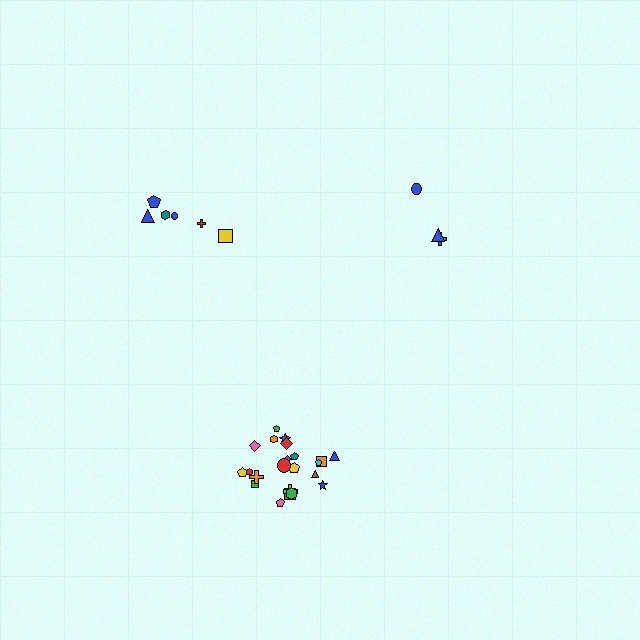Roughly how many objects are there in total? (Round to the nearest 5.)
Roughly 30 objects in total.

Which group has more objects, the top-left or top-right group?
The top-left group.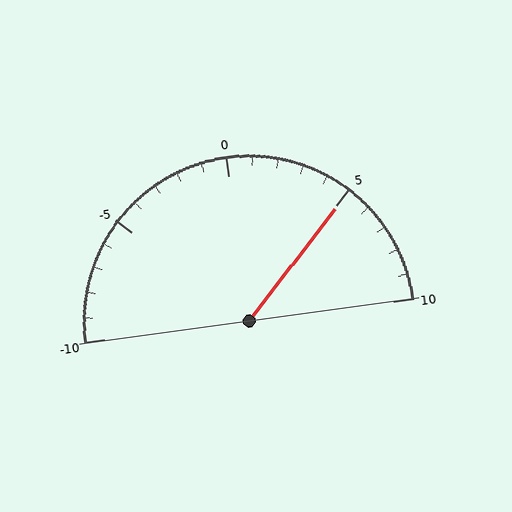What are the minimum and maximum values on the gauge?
The gauge ranges from -10 to 10.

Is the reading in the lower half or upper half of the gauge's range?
The reading is in the upper half of the range (-10 to 10).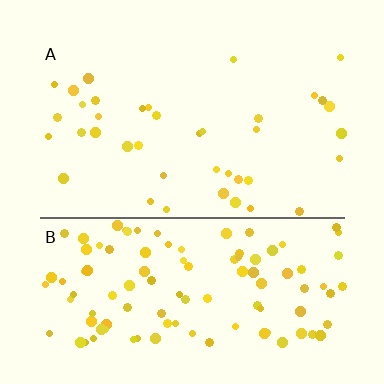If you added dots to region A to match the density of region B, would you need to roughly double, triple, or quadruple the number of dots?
Approximately triple.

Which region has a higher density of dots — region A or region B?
B (the bottom).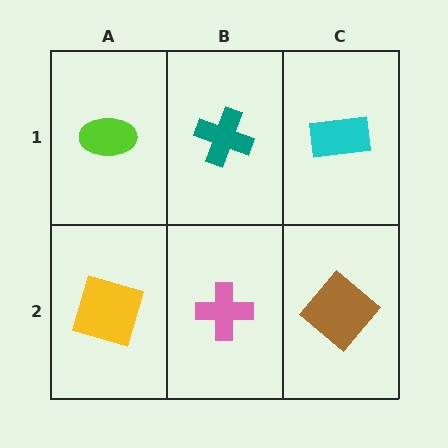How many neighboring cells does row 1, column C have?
2.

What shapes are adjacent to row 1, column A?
A yellow square (row 2, column A), a teal cross (row 1, column B).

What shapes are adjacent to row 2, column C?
A cyan rectangle (row 1, column C), a pink cross (row 2, column B).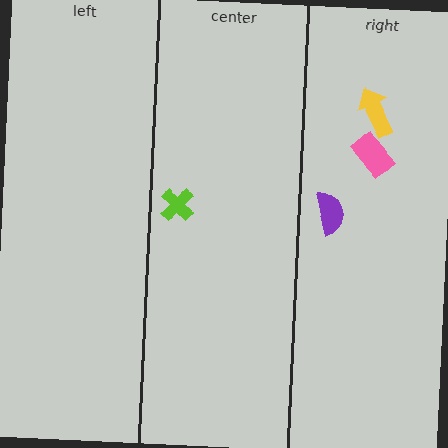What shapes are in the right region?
The yellow arrow, the pink rectangle, the purple semicircle.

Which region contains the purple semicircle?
The right region.